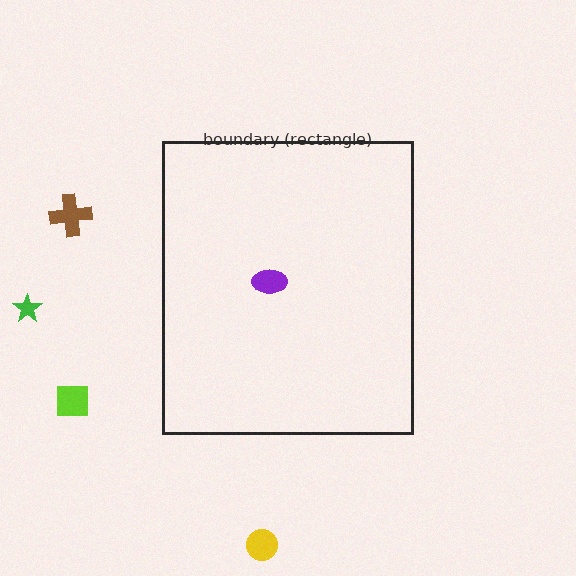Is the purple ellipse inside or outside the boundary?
Inside.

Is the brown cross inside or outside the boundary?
Outside.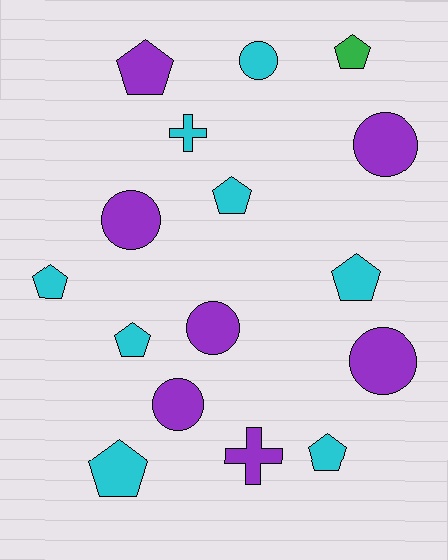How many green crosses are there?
There are no green crosses.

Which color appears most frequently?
Cyan, with 8 objects.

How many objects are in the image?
There are 16 objects.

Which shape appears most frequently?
Pentagon, with 8 objects.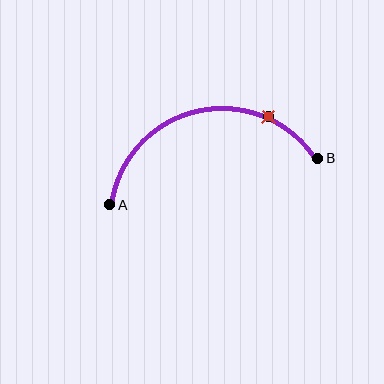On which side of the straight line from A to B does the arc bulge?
The arc bulges above the straight line connecting A and B.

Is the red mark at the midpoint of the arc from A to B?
No. The red mark lies on the arc but is closer to endpoint B. The arc midpoint would be at the point on the curve equidistant along the arc from both A and B.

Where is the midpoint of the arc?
The arc midpoint is the point on the curve farthest from the straight line joining A and B. It sits above that line.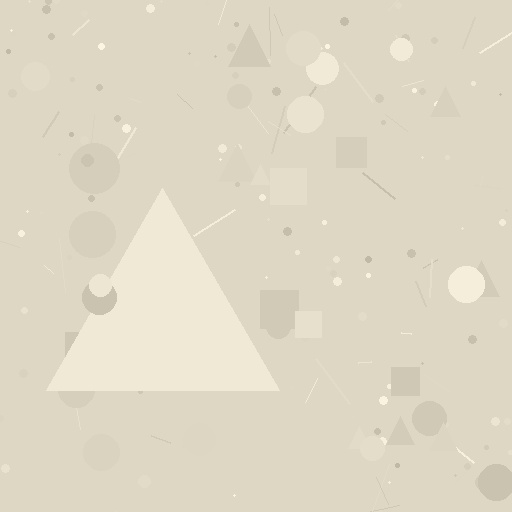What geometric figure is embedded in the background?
A triangle is embedded in the background.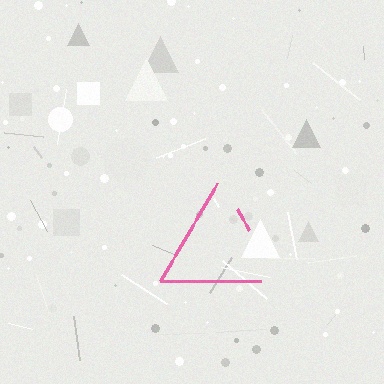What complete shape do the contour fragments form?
The contour fragments form a triangle.